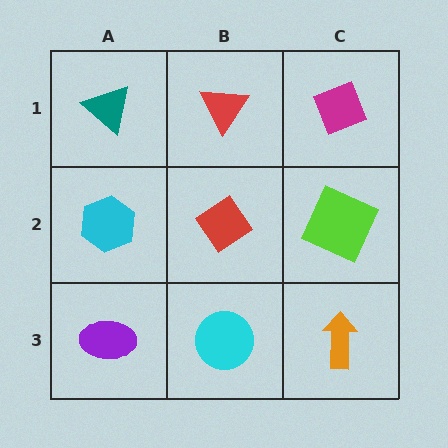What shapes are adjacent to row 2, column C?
A magenta diamond (row 1, column C), an orange arrow (row 3, column C), a red diamond (row 2, column B).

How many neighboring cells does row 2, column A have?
3.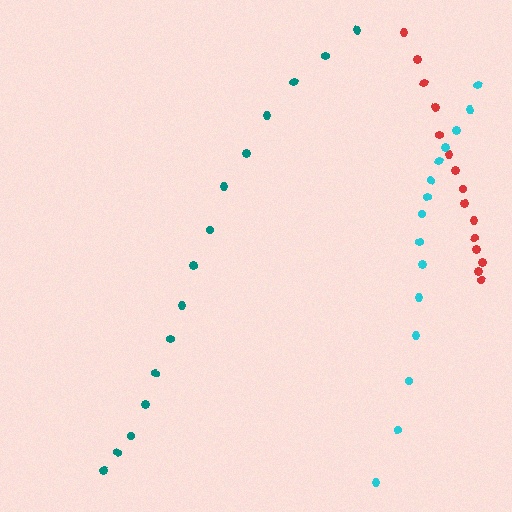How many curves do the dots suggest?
There are 3 distinct paths.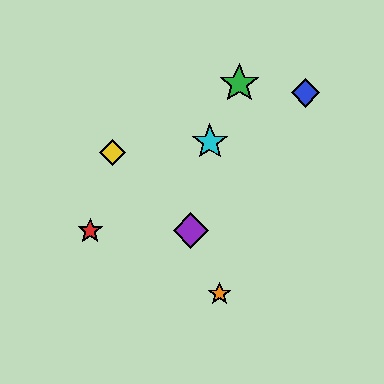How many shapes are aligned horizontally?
2 shapes (the red star, the purple diamond) are aligned horizontally.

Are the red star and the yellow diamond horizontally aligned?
No, the red star is at y≈231 and the yellow diamond is at y≈152.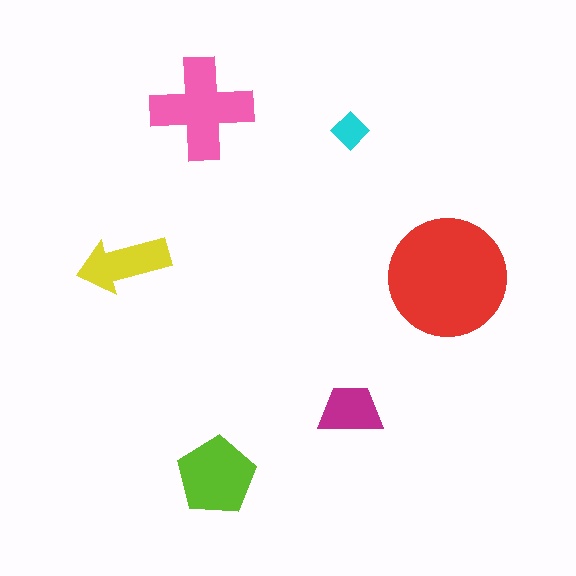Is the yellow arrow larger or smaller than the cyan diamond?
Larger.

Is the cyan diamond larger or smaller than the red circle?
Smaller.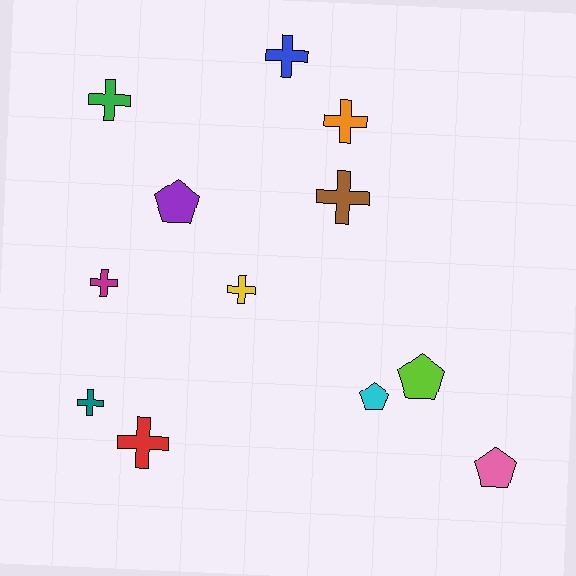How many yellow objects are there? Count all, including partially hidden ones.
There is 1 yellow object.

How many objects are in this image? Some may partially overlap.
There are 12 objects.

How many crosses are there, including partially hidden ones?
There are 8 crosses.